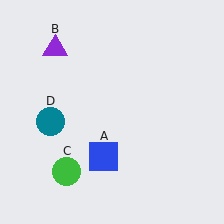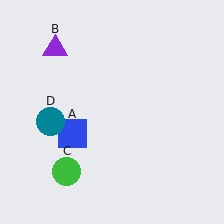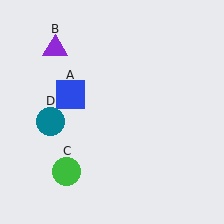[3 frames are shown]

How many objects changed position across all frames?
1 object changed position: blue square (object A).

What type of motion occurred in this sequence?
The blue square (object A) rotated clockwise around the center of the scene.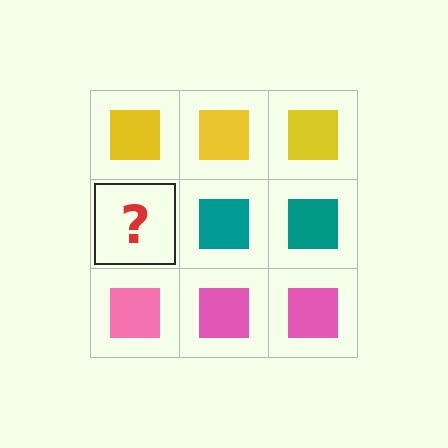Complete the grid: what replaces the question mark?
The question mark should be replaced with a teal square.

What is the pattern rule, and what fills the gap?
The rule is that each row has a consistent color. The gap should be filled with a teal square.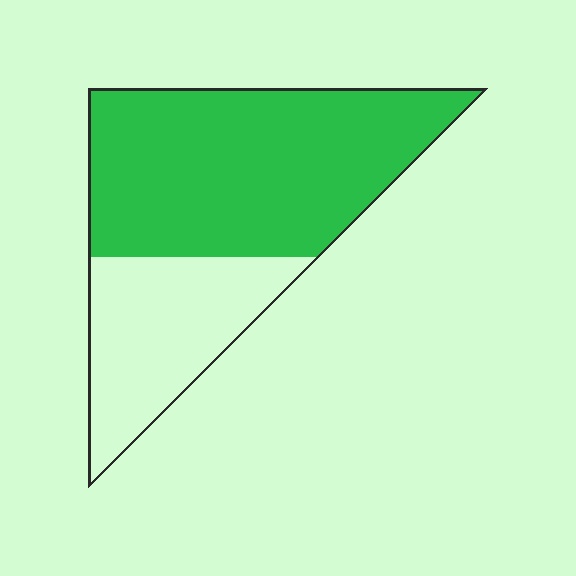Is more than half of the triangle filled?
Yes.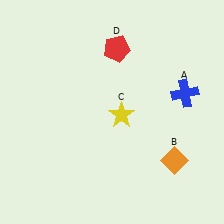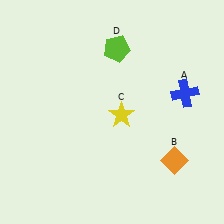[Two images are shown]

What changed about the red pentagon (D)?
In Image 1, D is red. In Image 2, it changed to lime.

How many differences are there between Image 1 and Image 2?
There is 1 difference between the two images.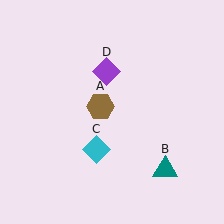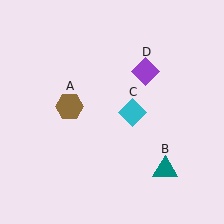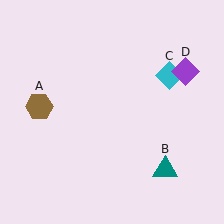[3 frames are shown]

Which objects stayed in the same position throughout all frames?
Teal triangle (object B) remained stationary.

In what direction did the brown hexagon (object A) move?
The brown hexagon (object A) moved left.